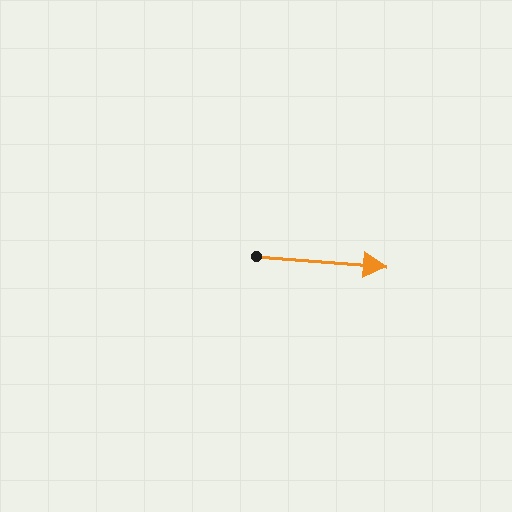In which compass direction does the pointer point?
East.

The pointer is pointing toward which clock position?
Roughly 3 o'clock.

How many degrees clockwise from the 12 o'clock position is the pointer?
Approximately 95 degrees.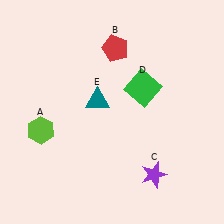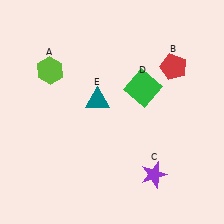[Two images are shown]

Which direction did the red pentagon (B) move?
The red pentagon (B) moved right.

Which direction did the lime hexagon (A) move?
The lime hexagon (A) moved up.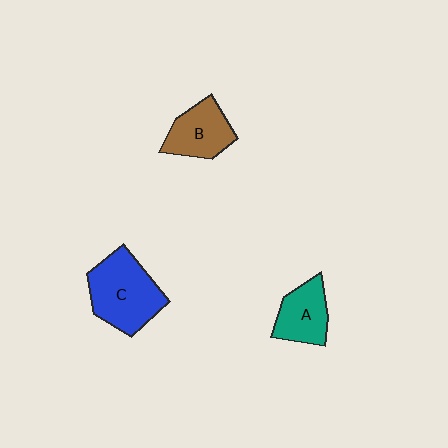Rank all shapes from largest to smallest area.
From largest to smallest: C (blue), B (brown), A (teal).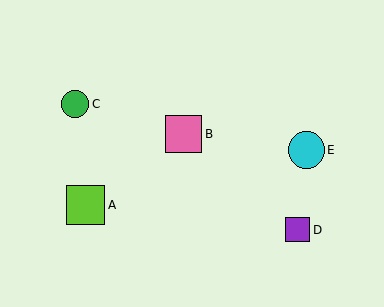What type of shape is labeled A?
Shape A is a lime square.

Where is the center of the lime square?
The center of the lime square is at (86, 205).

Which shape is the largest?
The lime square (labeled A) is the largest.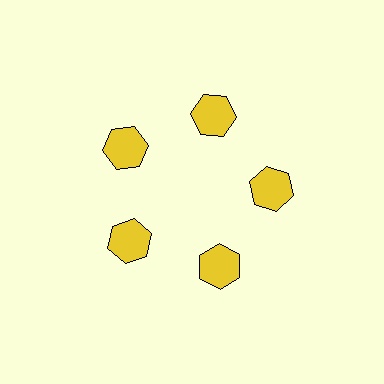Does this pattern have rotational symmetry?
Yes, this pattern has 5-fold rotational symmetry. It looks the same after rotating 72 degrees around the center.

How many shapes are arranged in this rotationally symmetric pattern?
There are 5 shapes, arranged in 5 groups of 1.